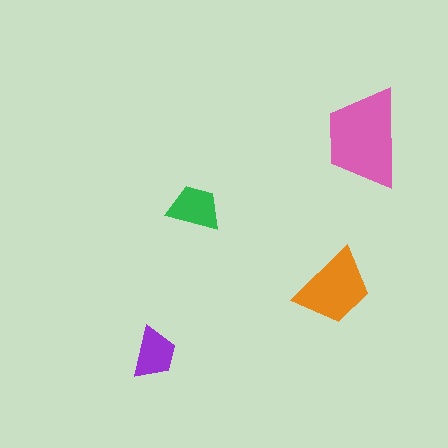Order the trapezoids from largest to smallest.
the pink one, the orange one, the green one, the purple one.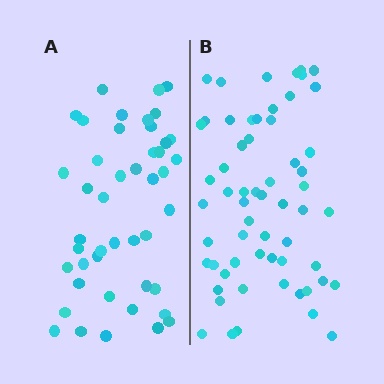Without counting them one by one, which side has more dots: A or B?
Region B (the right region) has more dots.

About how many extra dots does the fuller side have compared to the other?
Region B has approximately 15 more dots than region A.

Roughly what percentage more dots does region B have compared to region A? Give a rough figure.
About 35% more.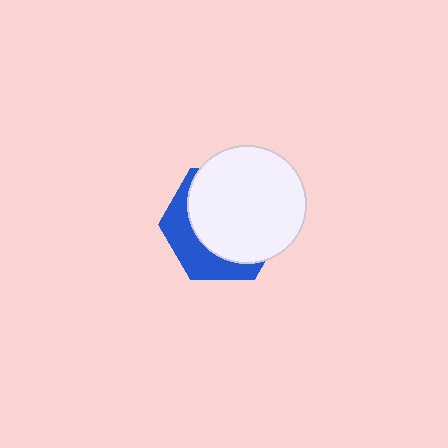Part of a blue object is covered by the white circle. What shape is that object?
It is a hexagon.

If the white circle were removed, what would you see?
You would see the complete blue hexagon.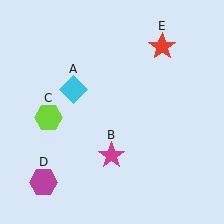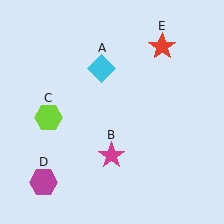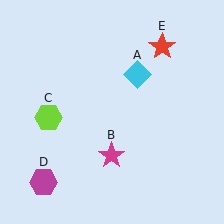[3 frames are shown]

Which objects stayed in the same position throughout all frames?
Magenta star (object B) and lime hexagon (object C) and magenta hexagon (object D) and red star (object E) remained stationary.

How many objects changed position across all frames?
1 object changed position: cyan diamond (object A).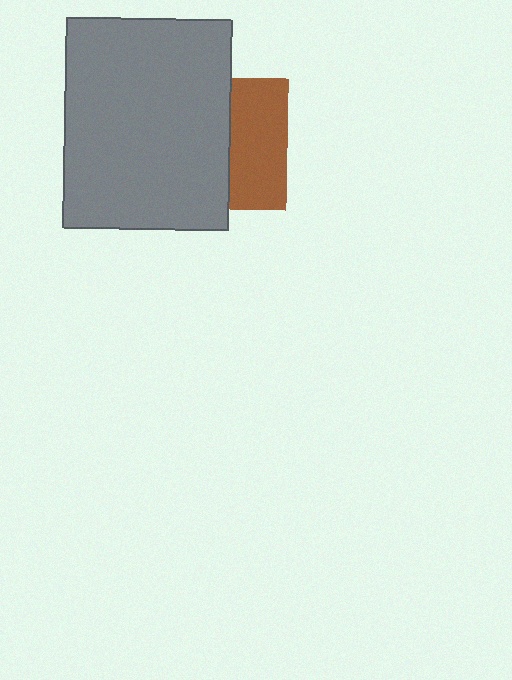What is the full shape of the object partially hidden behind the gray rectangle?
The partially hidden object is a brown square.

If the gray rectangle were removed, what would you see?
You would see the complete brown square.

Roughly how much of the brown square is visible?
A small part of it is visible (roughly 42%).